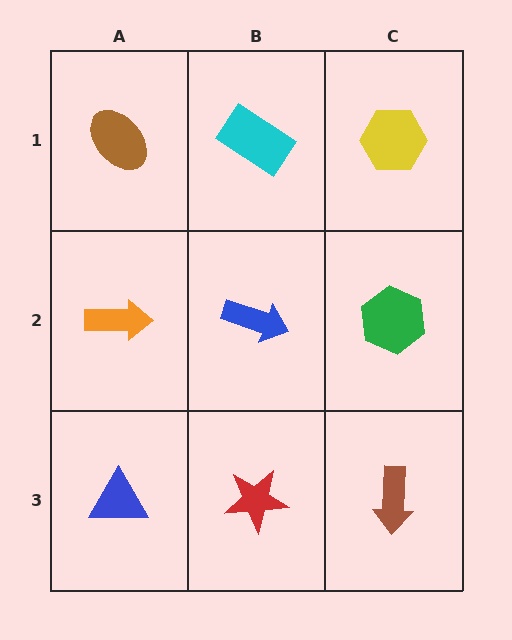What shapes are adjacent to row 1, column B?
A blue arrow (row 2, column B), a brown ellipse (row 1, column A), a yellow hexagon (row 1, column C).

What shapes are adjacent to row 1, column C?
A green hexagon (row 2, column C), a cyan rectangle (row 1, column B).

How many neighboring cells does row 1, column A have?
2.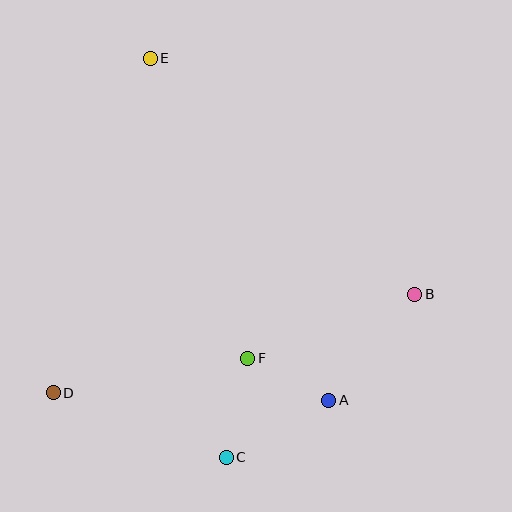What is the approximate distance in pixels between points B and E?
The distance between B and E is approximately 355 pixels.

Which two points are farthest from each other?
Points C and E are farthest from each other.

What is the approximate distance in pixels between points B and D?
The distance between B and D is approximately 374 pixels.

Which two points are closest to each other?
Points A and F are closest to each other.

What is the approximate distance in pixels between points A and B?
The distance between A and B is approximately 136 pixels.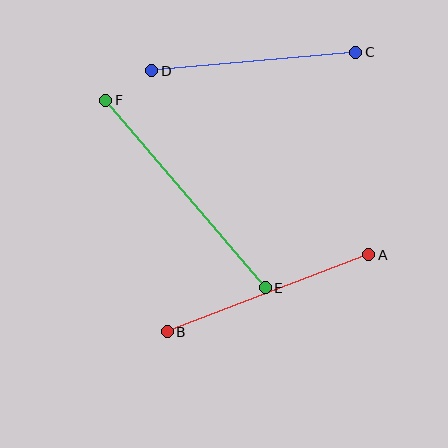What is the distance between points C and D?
The distance is approximately 205 pixels.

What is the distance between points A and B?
The distance is approximately 216 pixels.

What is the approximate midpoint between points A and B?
The midpoint is at approximately (268, 293) pixels.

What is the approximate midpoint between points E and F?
The midpoint is at approximately (186, 194) pixels.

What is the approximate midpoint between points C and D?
The midpoint is at approximately (254, 62) pixels.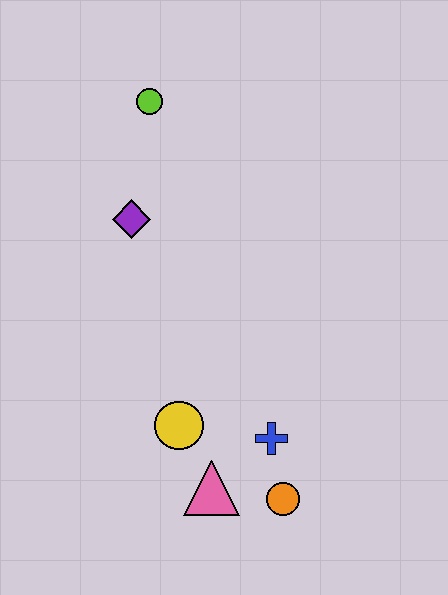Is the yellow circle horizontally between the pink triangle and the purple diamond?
Yes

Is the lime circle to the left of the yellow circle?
Yes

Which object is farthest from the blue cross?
The lime circle is farthest from the blue cross.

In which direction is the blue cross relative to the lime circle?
The blue cross is below the lime circle.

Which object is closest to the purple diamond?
The lime circle is closest to the purple diamond.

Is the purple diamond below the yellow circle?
No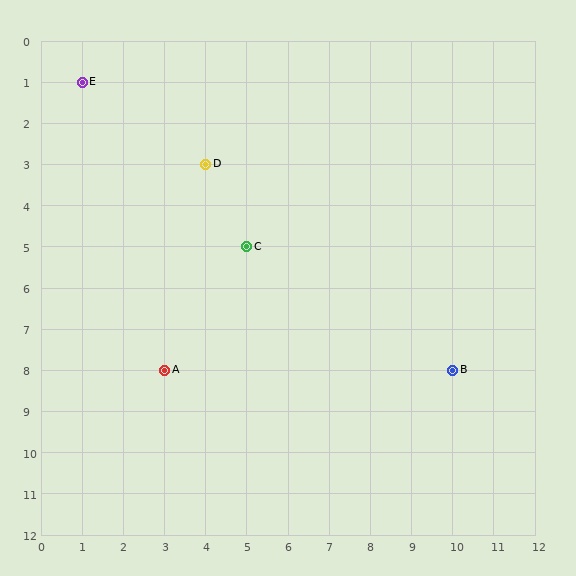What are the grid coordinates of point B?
Point B is at grid coordinates (10, 8).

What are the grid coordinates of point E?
Point E is at grid coordinates (1, 1).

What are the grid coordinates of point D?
Point D is at grid coordinates (4, 3).